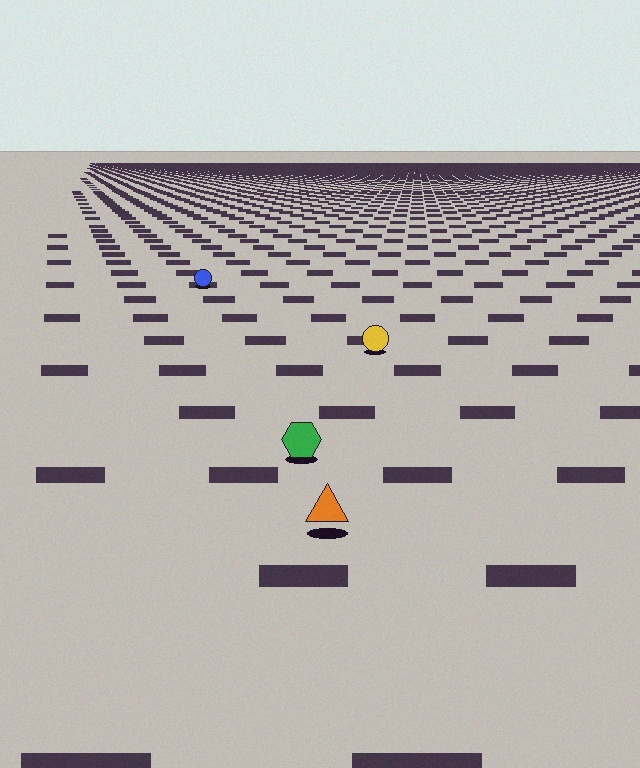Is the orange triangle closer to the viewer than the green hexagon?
Yes. The orange triangle is closer — you can tell from the texture gradient: the ground texture is coarser near it.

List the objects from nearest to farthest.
From nearest to farthest: the orange triangle, the green hexagon, the yellow circle, the blue circle.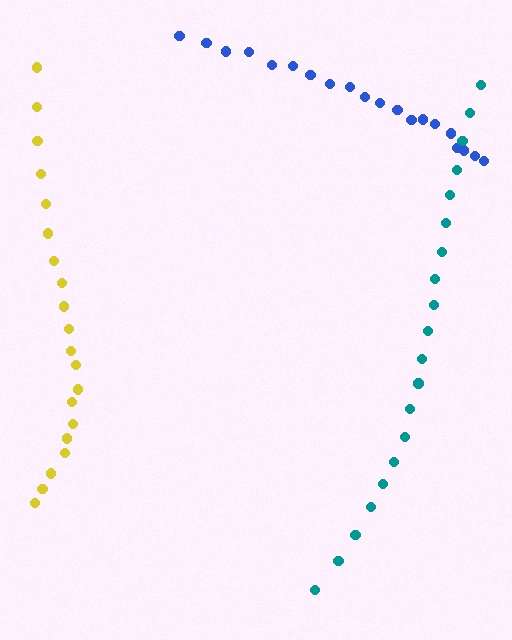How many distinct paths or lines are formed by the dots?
There are 3 distinct paths.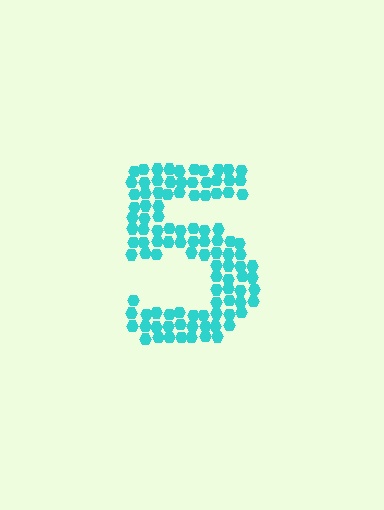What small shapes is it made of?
It is made of small hexagons.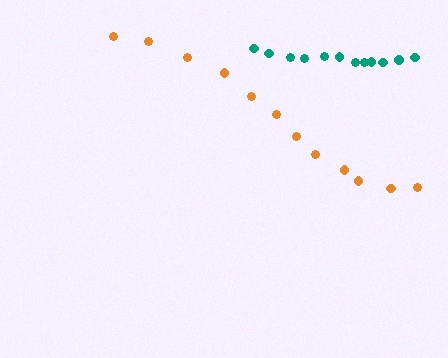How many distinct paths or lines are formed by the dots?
There are 2 distinct paths.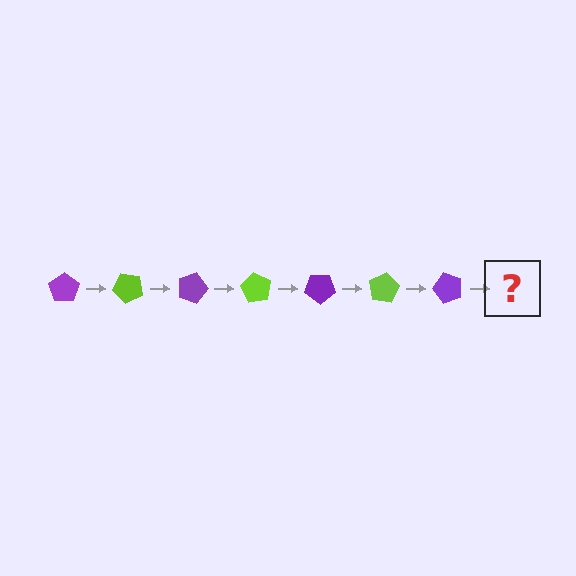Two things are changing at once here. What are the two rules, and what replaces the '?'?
The two rules are that it rotates 45 degrees each step and the color cycles through purple and lime. The '?' should be a lime pentagon, rotated 315 degrees from the start.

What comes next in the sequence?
The next element should be a lime pentagon, rotated 315 degrees from the start.